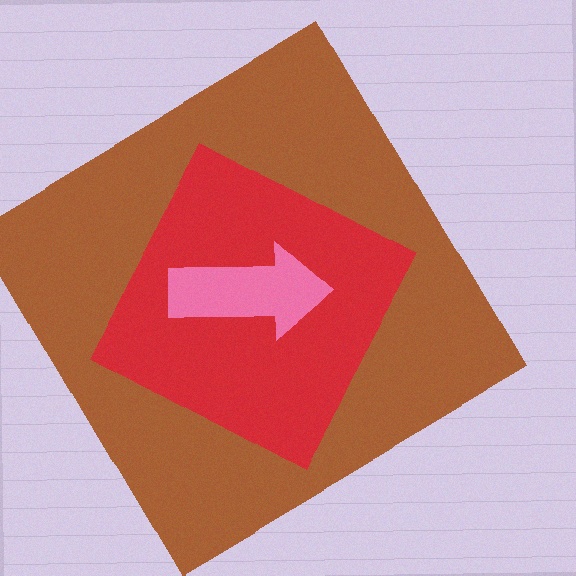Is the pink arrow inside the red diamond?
Yes.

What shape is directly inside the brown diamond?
The red diamond.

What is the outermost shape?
The brown diamond.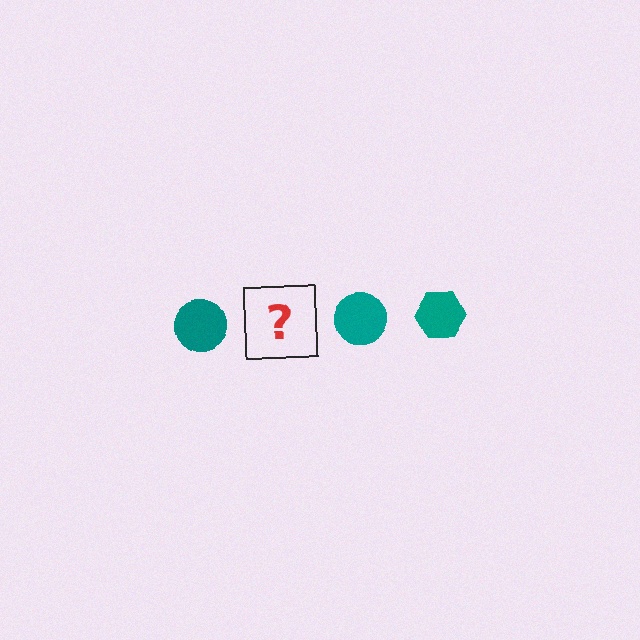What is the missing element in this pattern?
The missing element is a teal hexagon.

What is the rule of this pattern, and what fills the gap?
The rule is that the pattern cycles through circle, hexagon shapes in teal. The gap should be filled with a teal hexagon.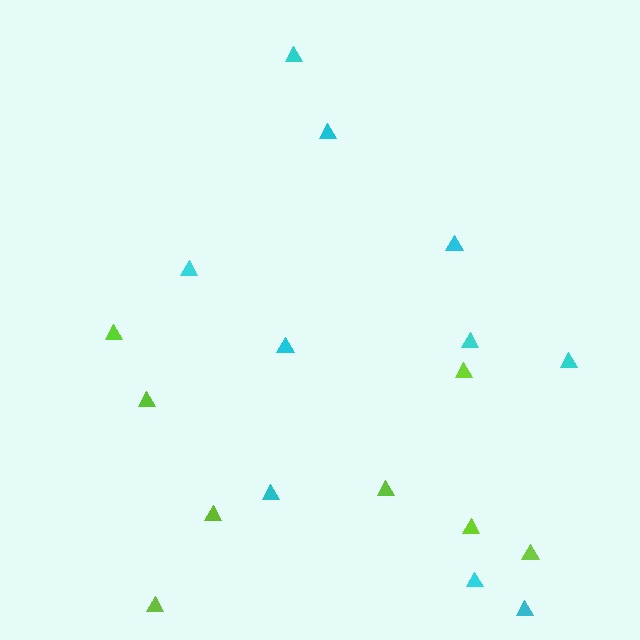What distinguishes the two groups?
There are 2 groups: one group of lime triangles (8) and one group of cyan triangles (10).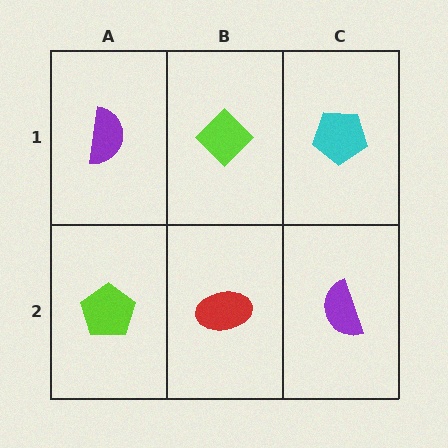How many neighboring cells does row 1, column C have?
2.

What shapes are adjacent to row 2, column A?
A purple semicircle (row 1, column A), a red ellipse (row 2, column B).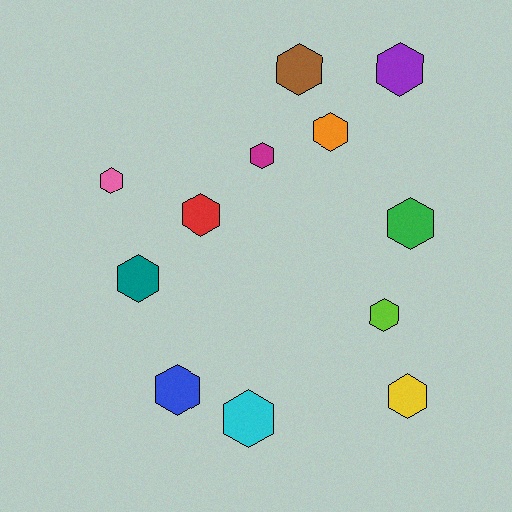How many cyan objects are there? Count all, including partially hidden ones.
There is 1 cyan object.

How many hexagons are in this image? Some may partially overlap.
There are 12 hexagons.